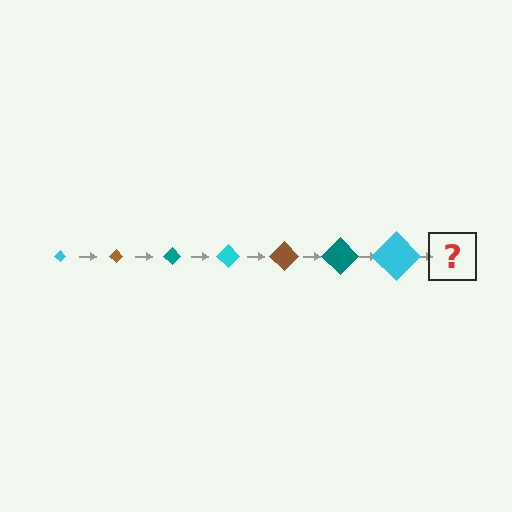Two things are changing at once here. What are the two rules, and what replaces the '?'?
The two rules are that the diamond grows larger each step and the color cycles through cyan, brown, and teal. The '?' should be a brown diamond, larger than the previous one.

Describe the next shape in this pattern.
It should be a brown diamond, larger than the previous one.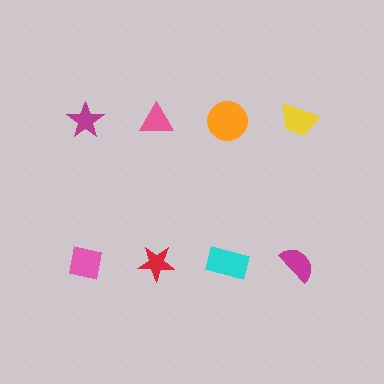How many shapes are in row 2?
4 shapes.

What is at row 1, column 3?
An orange circle.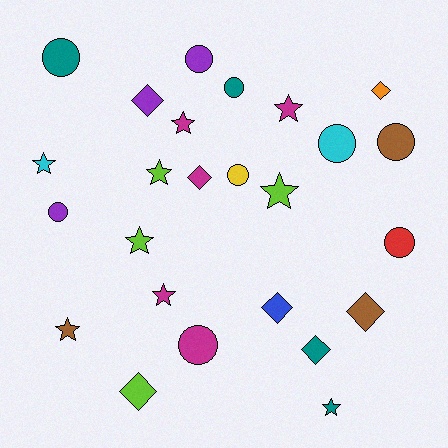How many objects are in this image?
There are 25 objects.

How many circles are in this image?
There are 9 circles.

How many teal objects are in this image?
There are 4 teal objects.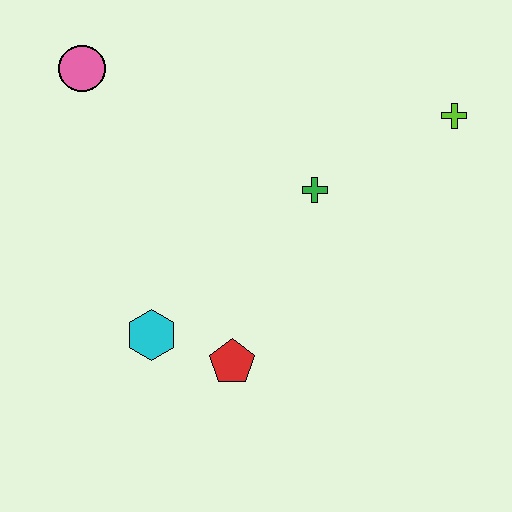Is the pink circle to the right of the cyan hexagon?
No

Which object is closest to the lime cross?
The green cross is closest to the lime cross.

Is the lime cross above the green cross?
Yes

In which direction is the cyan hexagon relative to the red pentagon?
The cyan hexagon is to the left of the red pentagon.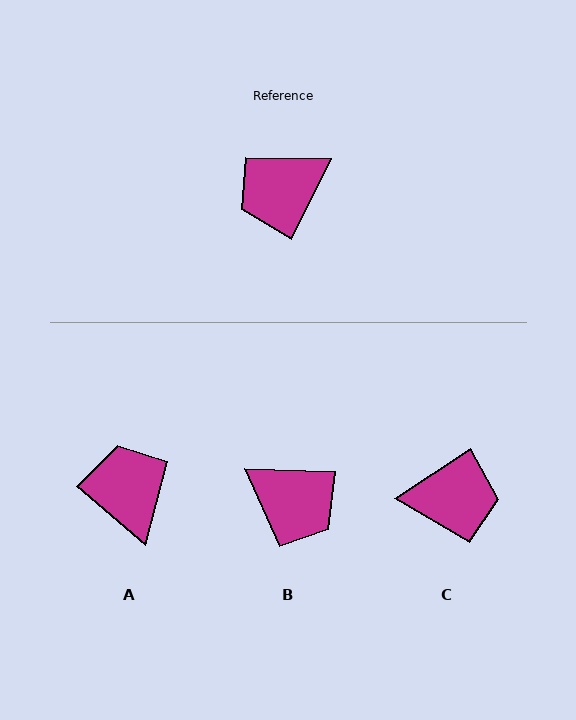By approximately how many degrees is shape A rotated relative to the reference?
Approximately 104 degrees clockwise.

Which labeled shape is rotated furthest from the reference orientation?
C, about 150 degrees away.